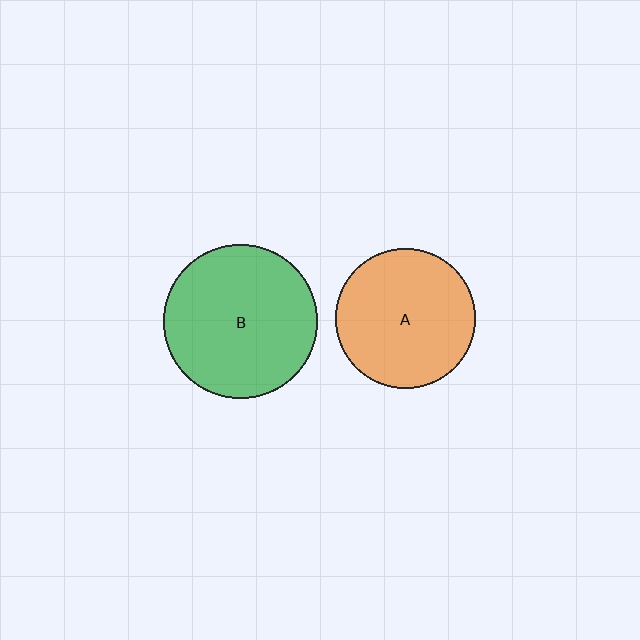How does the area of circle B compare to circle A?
Approximately 1.2 times.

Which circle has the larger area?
Circle B (green).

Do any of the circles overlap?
No, none of the circles overlap.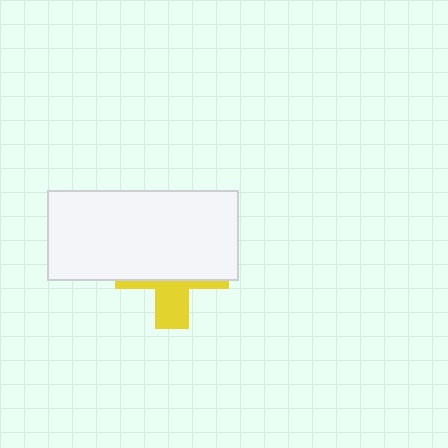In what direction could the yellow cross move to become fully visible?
The yellow cross could move down. That would shift it out from behind the white rectangle entirely.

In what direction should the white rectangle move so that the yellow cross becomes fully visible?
The white rectangle should move up. That is the shortest direction to clear the overlap and leave the yellow cross fully visible.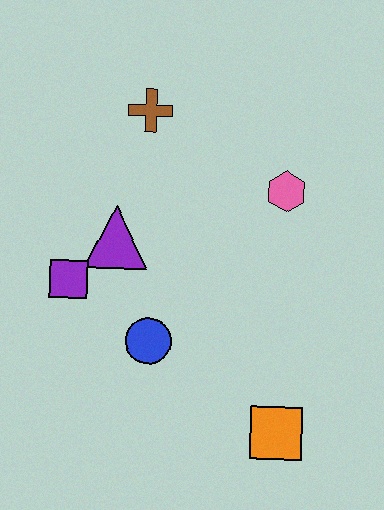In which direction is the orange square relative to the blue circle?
The orange square is to the right of the blue circle.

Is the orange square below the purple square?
Yes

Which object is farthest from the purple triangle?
The orange square is farthest from the purple triangle.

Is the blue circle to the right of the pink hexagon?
No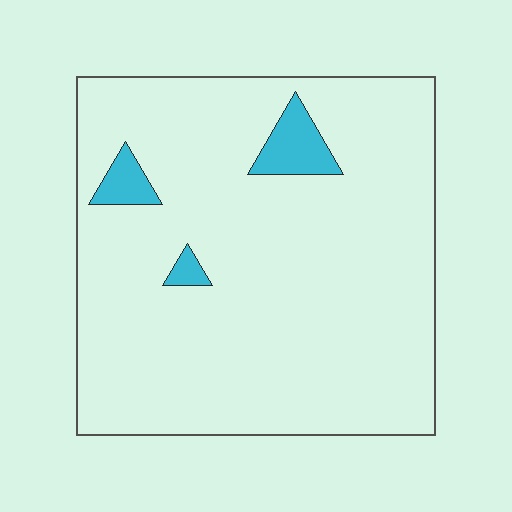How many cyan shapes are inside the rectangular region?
3.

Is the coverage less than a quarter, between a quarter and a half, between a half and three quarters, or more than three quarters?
Less than a quarter.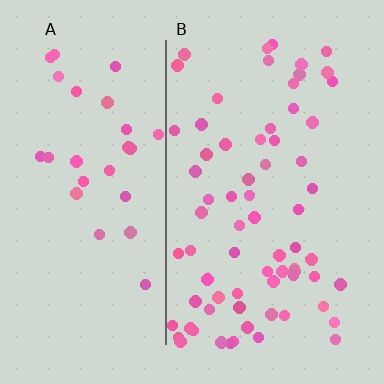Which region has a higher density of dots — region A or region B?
B (the right).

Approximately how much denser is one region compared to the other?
Approximately 2.4× — region B over region A.